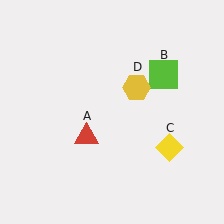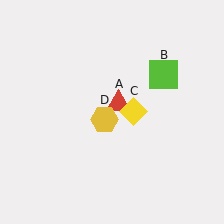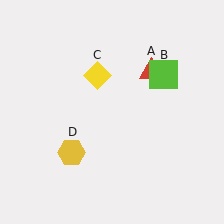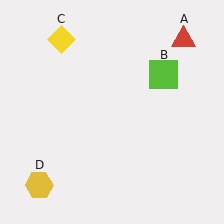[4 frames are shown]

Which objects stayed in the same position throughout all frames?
Lime square (object B) remained stationary.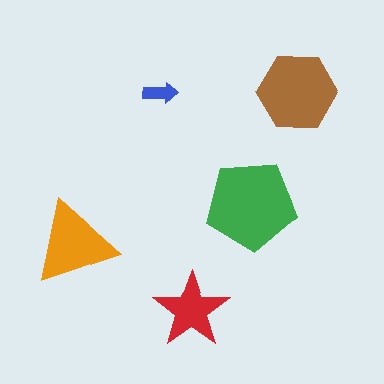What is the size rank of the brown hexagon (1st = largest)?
2nd.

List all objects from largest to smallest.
The green pentagon, the brown hexagon, the orange triangle, the red star, the blue arrow.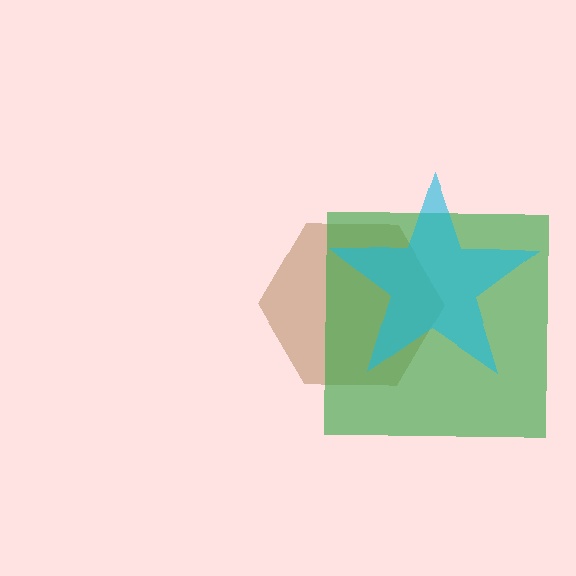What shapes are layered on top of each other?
The layered shapes are: a brown hexagon, a green square, a cyan star.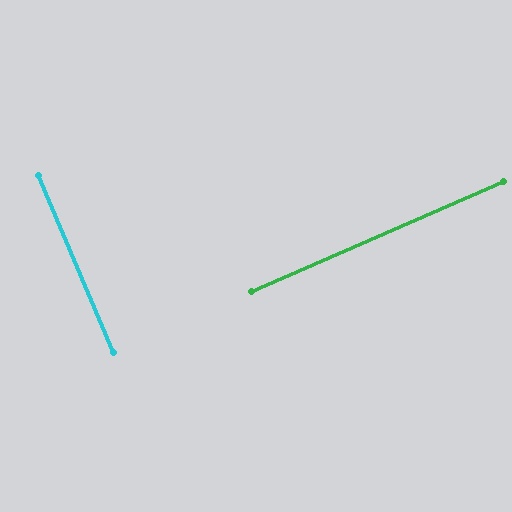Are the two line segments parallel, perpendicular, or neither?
Perpendicular — they meet at approximately 89°.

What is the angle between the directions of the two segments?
Approximately 89 degrees.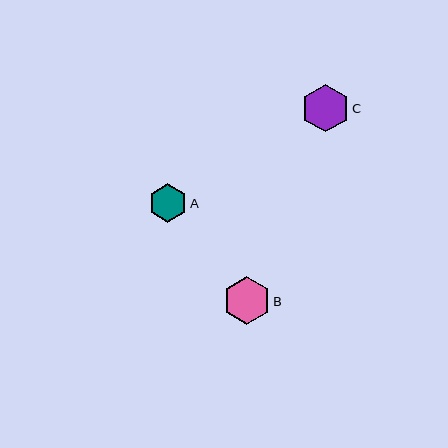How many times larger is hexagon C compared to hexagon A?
Hexagon C is approximately 1.2 times the size of hexagon A.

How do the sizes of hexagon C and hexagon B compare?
Hexagon C and hexagon B are approximately the same size.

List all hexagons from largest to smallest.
From largest to smallest: C, B, A.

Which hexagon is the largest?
Hexagon C is the largest with a size of approximately 48 pixels.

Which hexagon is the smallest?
Hexagon A is the smallest with a size of approximately 38 pixels.